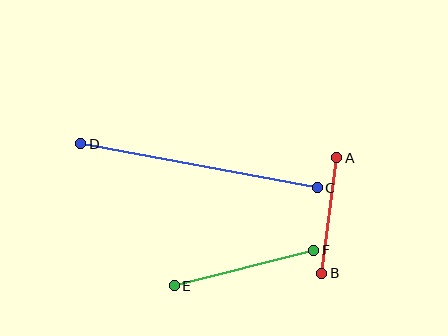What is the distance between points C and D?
The distance is approximately 240 pixels.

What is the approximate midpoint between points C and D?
The midpoint is at approximately (199, 166) pixels.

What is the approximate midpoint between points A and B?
The midpoint is at approximately (329, 216) pixels.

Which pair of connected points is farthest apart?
Points C and D are farthest apart.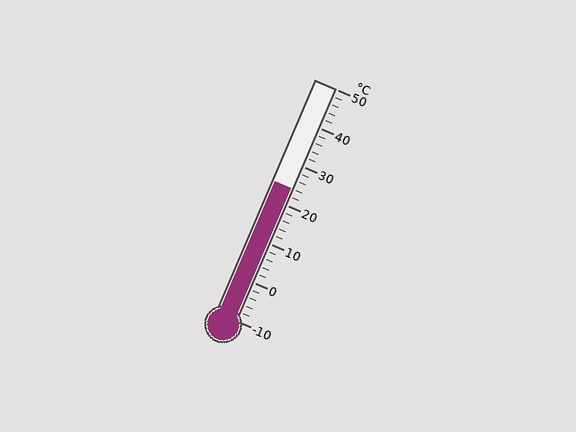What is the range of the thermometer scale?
The thermometer scale ranges from -10°C to 50°C.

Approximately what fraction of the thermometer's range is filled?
The thermometer is filled to approximately 55% of its range.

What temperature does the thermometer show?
The thermometer shows approximately 24°C.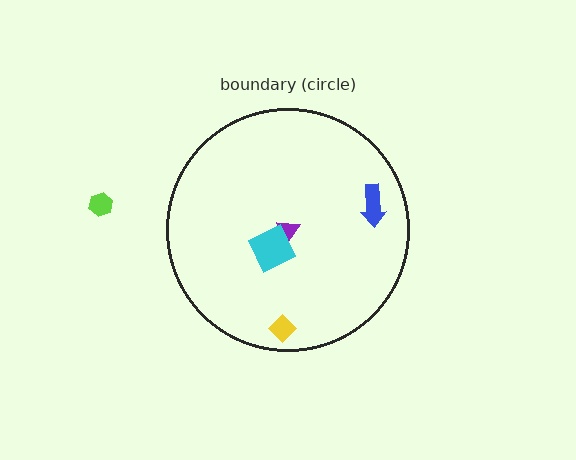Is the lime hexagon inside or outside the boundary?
Outside.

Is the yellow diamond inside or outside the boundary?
Inside.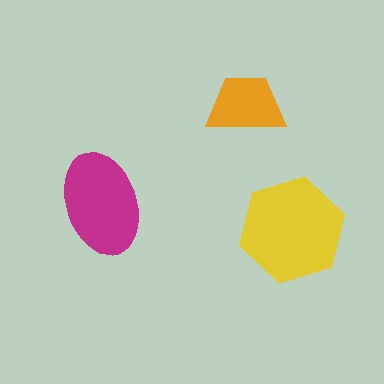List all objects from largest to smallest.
The yellow hexagon, the magenta ellipse, the orange trapezoid.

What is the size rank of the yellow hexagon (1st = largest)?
1st.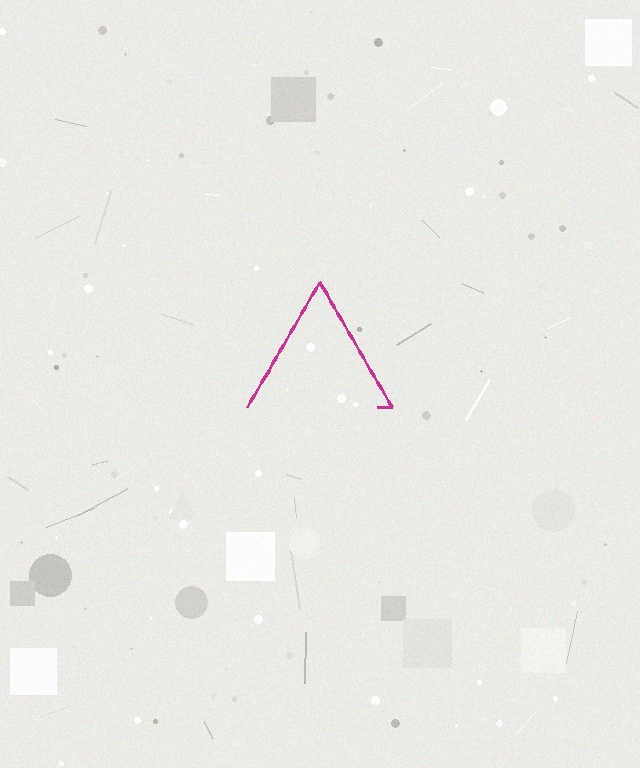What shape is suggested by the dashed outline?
The dashed outline suggests a triangle.